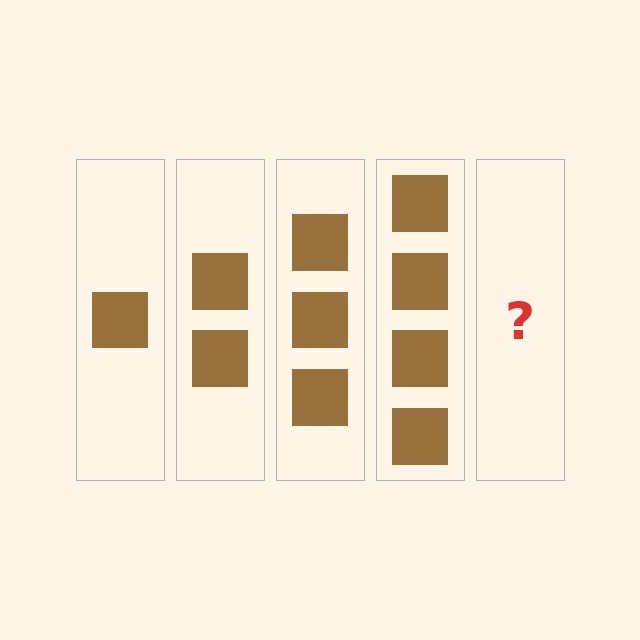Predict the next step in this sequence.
The next step is 5 squares.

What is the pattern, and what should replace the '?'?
The pattern is that each step adds one more square. The '?' should be 5 squares.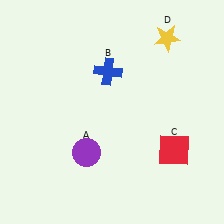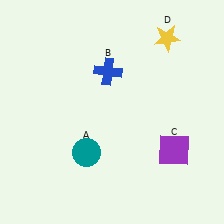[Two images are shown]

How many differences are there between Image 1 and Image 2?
There are 2 differences between the two images.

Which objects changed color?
A changed from purple to teal. C changed from red to purple.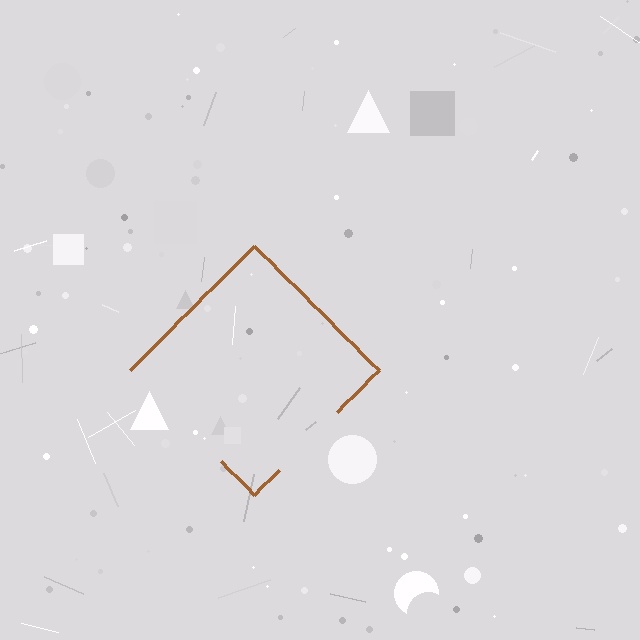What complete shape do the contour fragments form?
The contour fragments form a diamond.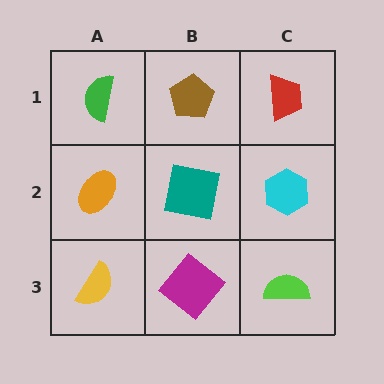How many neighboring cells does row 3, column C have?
2.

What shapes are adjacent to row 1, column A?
An orange ellipse (row 2, column A), a brown pentagon (row 1, column B).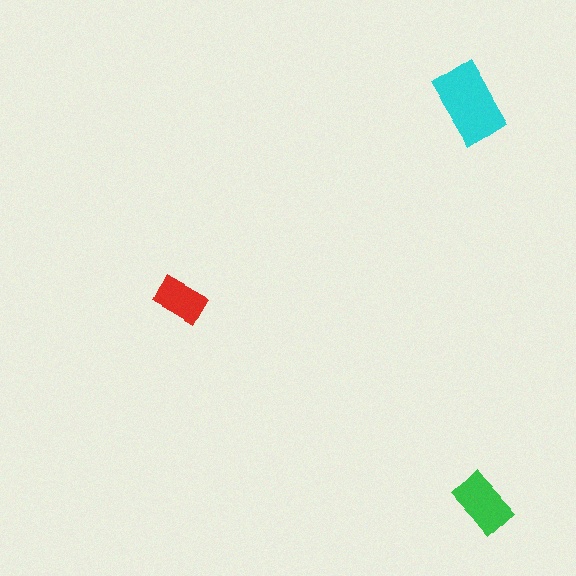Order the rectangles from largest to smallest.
the cyan one, the green one, the red one.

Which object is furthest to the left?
The red rectangle is leftmost.